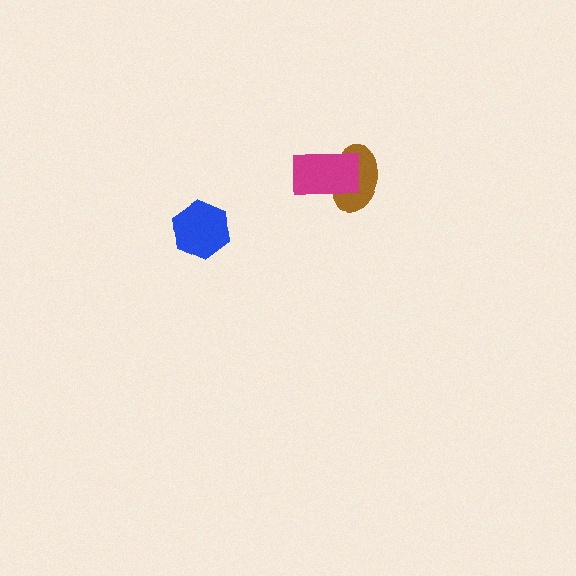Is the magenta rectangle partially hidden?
No, no other shape covers it.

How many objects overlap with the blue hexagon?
0 objects overlap with the blue hexagon.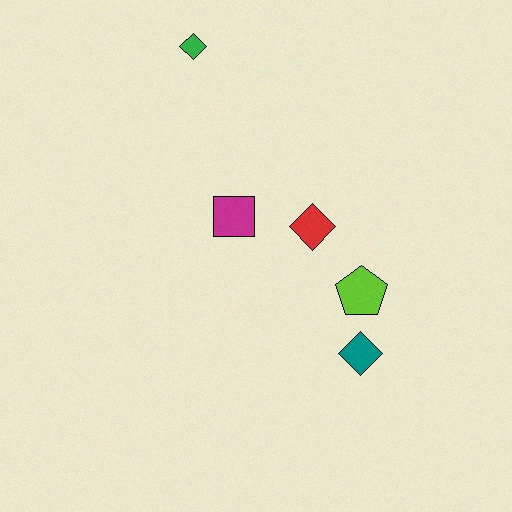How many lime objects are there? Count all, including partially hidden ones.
There is 1 lime object.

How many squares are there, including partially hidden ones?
There is 1 square.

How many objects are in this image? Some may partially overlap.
There are 5 objects.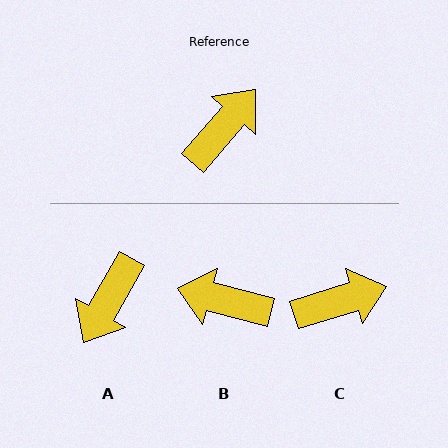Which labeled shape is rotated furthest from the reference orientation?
A, about 169 degrees away.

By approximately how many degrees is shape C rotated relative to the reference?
Approximately 32 degrees clockwise.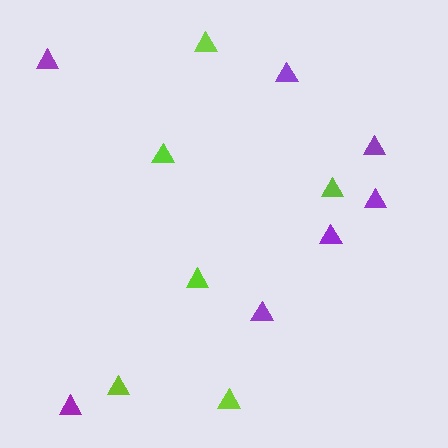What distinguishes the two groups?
There are 2 groups: one group of purple triangles (7) and one group of lime triangles (6).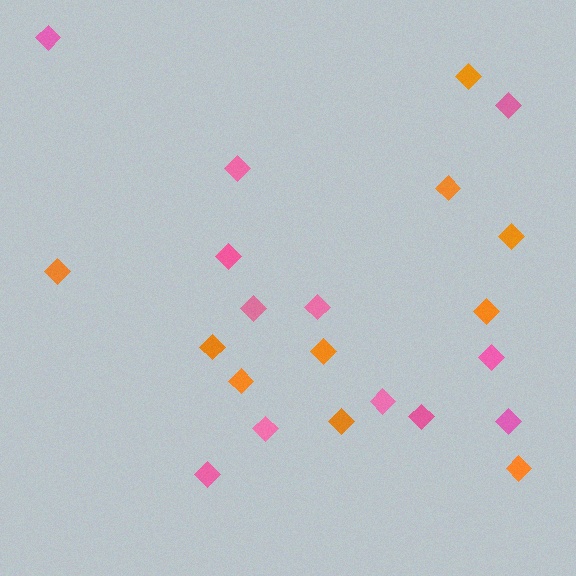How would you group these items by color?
There are 2 groups: one group of orange diamonds (10) and one group of pink diamonds (12).